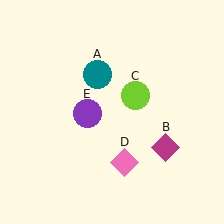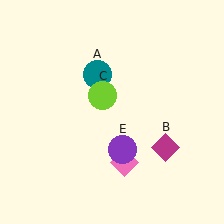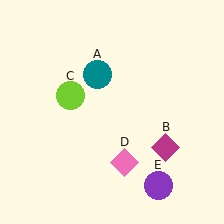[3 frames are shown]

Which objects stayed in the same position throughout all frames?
Teal circle (object A) and magenta diamond (object B) and pink diamond (object D) remained stationary.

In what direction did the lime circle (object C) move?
The lime circle (object C) moved left.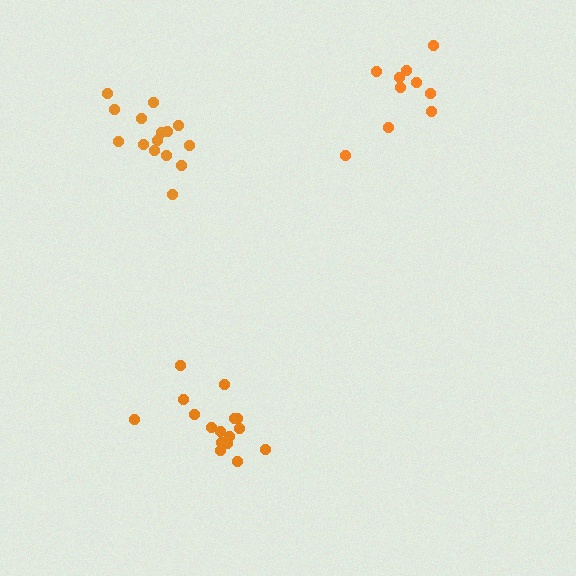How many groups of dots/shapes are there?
There are 3 groups.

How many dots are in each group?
Group 1: 16 dots, Group 2: 10 dots, Group 3: 15 dots (41 total).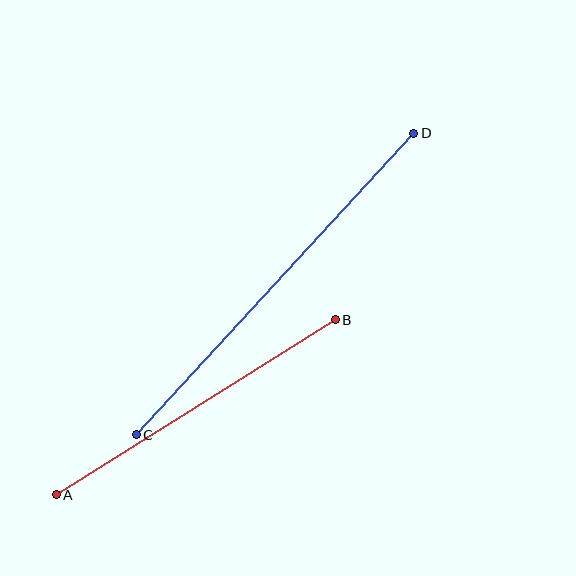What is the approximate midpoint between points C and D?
The midpoint is at approximately (275, 284) pixels.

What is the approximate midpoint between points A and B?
The midpoint is at approximately (196, 407) pixels.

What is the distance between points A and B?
The distance is approximately 329 pixels.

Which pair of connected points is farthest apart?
Points C and D are farthest apart.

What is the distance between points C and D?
The distance is approximately 410 pixels.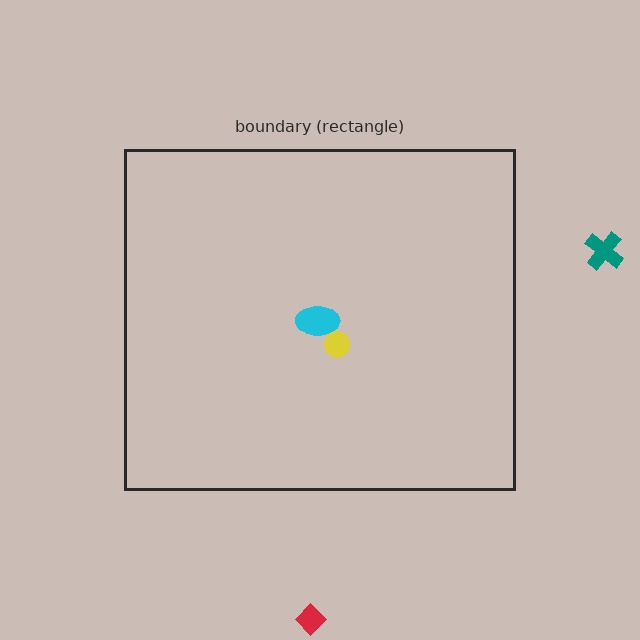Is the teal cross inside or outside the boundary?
Outside.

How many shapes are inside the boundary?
2 inside, 2 outside.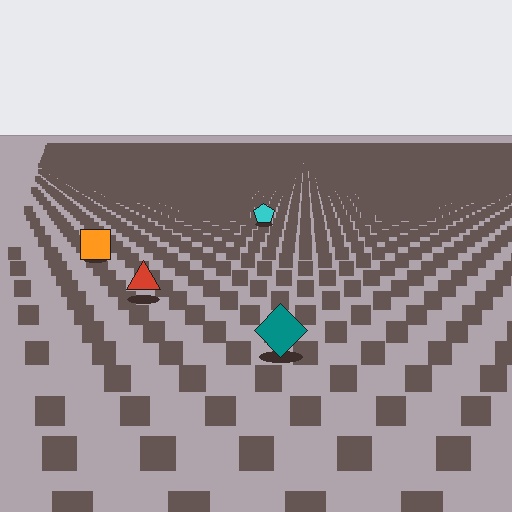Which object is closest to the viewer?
The teal diamond is closest. The texture marks near it are larger and more spread out.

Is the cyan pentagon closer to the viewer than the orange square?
No. The orange square is closer — you can tell from the texture gradient: the ground texture is coarser near it.